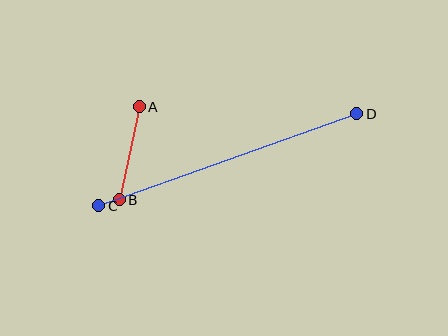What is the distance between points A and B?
The distance is approximately 95 pixels.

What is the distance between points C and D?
The distance is approximately 274 pixels.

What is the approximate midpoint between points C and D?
The midpoint is at approximately (228, 160) pixels.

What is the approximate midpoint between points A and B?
The midpoint is at approximately (129, 153) pixels.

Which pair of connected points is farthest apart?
Points C and D are farthest apart.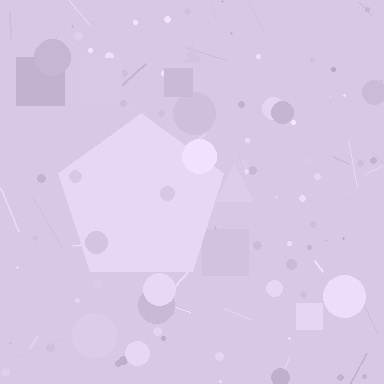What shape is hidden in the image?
A pentagon is hidden in the image.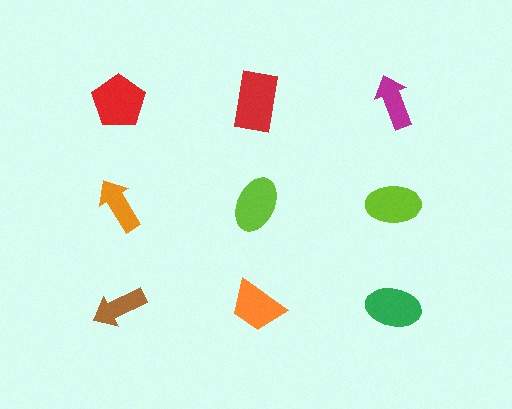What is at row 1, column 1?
A red pentagon.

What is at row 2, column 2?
A lime ellipse.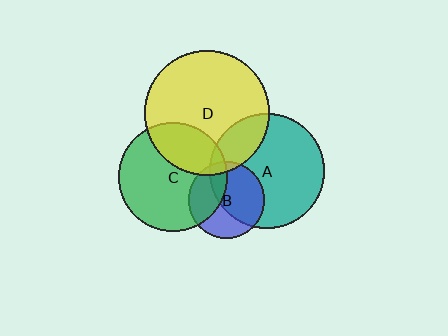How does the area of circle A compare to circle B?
Approximately 2.2 times.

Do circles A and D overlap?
Yes.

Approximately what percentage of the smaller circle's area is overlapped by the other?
Approximately 20%.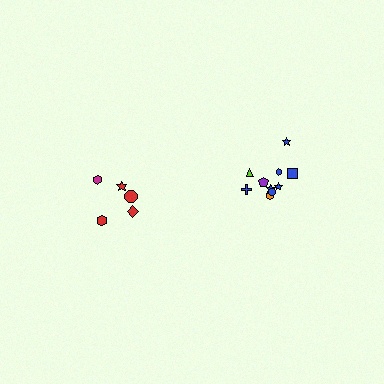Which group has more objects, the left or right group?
The right group.